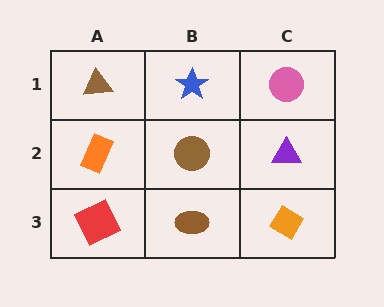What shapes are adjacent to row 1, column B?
A brown circle (row 2, column B), a brown triangle (row 1, column A), a pink circle (row 1, column C).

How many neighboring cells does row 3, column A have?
2.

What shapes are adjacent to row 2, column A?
A brown triangle (row 1, column A), a red square (row 3, column A), a brown circle (row 2, column B).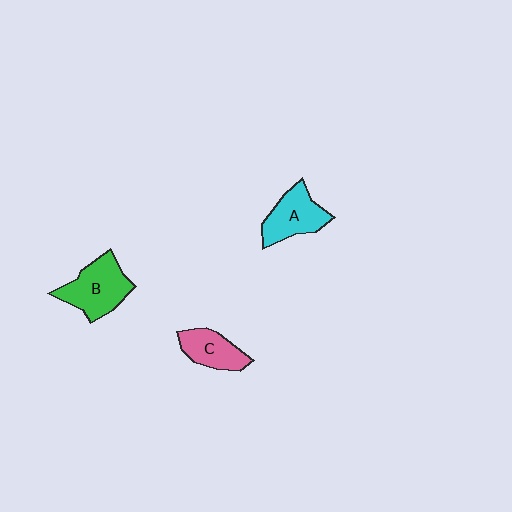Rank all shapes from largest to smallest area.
From largest to smallest: B (green), A (cyan), C (pink).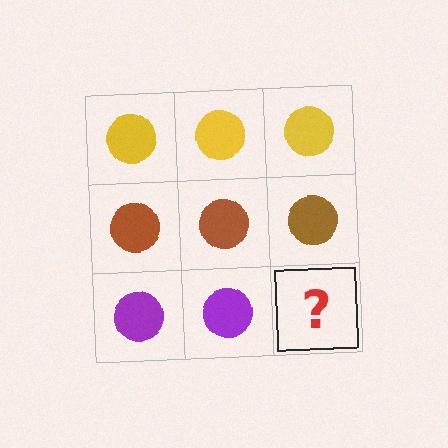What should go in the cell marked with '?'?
The missing cell should contain a purple circle.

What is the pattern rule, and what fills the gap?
The rule is that each row has a consistent color. The gap should be filled with a purple circle.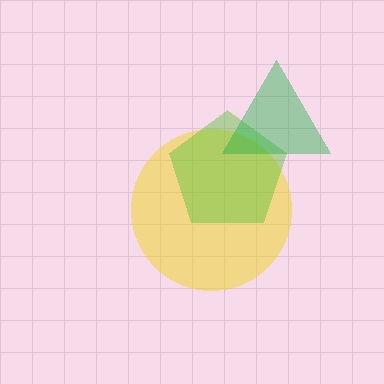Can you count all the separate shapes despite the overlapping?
Yes, there are 3 separate shapes.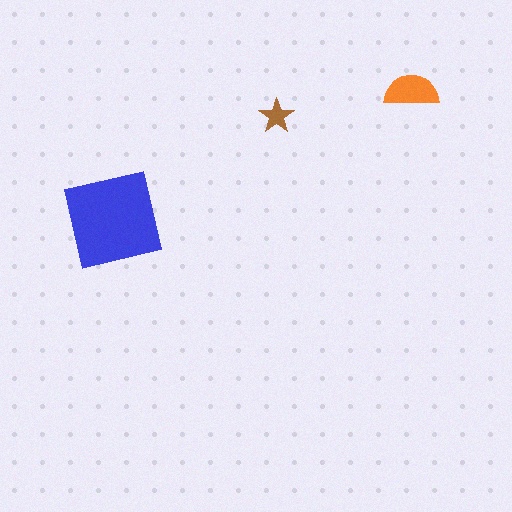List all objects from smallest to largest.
The brown star, the orange semicircle, the blue square.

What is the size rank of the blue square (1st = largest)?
1st.